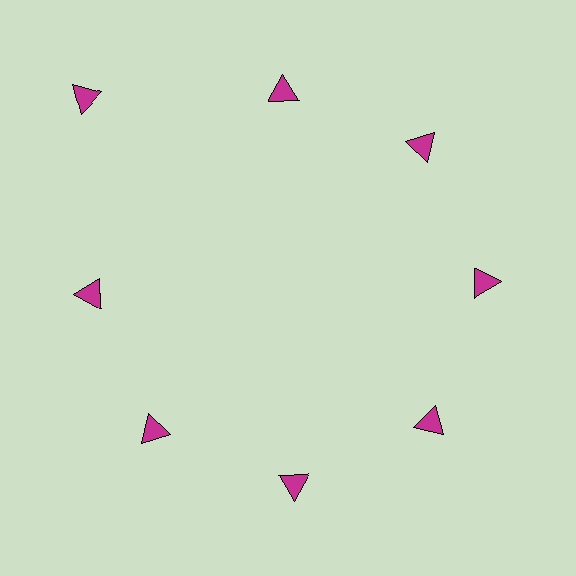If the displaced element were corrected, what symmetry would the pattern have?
It would have 8-fold rotational symmetry — the pattern would map onto itself every 45 degrees.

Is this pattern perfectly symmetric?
No. The 8 magenta triangles are arranged in a ring, but one element near the 10 o'clock position is pushed outward from the center, breaking the 8-fold rotational symmetry.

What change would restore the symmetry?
The symmetry would be restored by moving it inward, back onto the ring so that all 8 triangles sit at equal angles and equal distance from the center.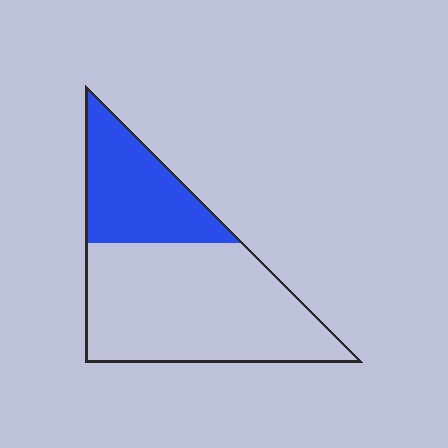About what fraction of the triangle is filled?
About one third (1/3).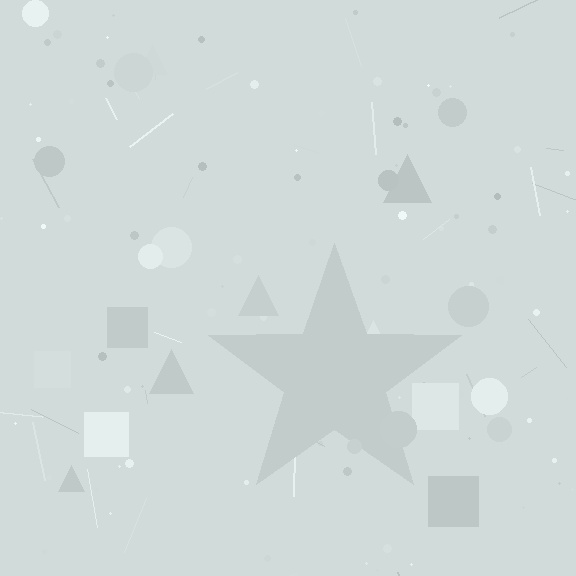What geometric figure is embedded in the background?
A star is embedded in the background.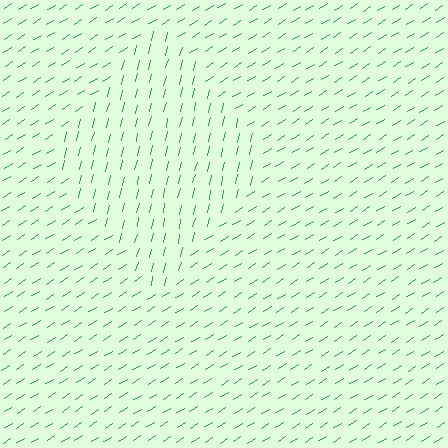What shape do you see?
I see a diamond.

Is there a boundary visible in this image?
Yes, there is a texture boundary formed by a change in line orientation.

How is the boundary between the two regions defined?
The boundary is defined purely by a change in line orientation (approximately 45 degrees difference). All lines are the same color and thickness.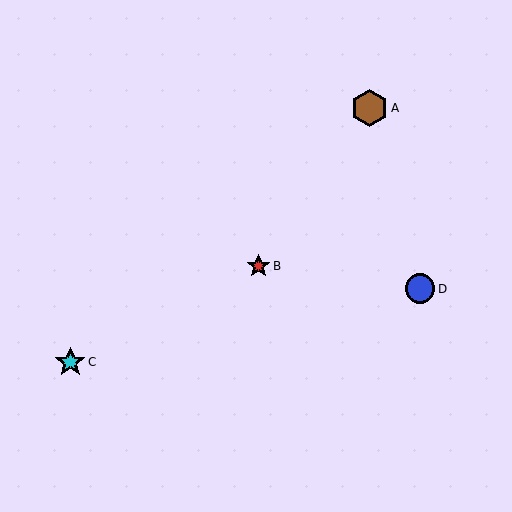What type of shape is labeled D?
Shape D is a blue circle.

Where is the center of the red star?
The center of the red star is at (259, 266).